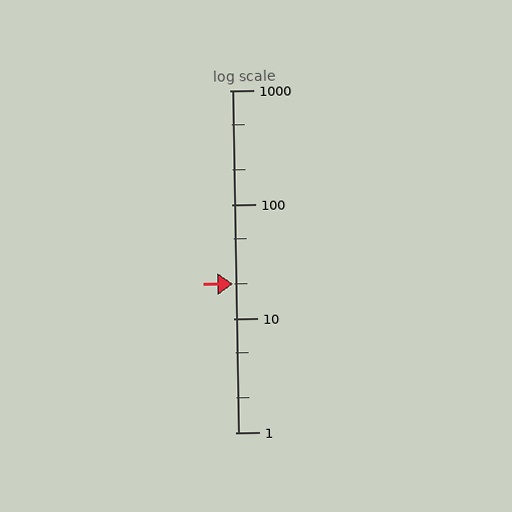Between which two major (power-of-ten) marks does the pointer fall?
The pointer is between 10 and 100.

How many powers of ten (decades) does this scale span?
The scale spans 3 decades, from 1 to 1000.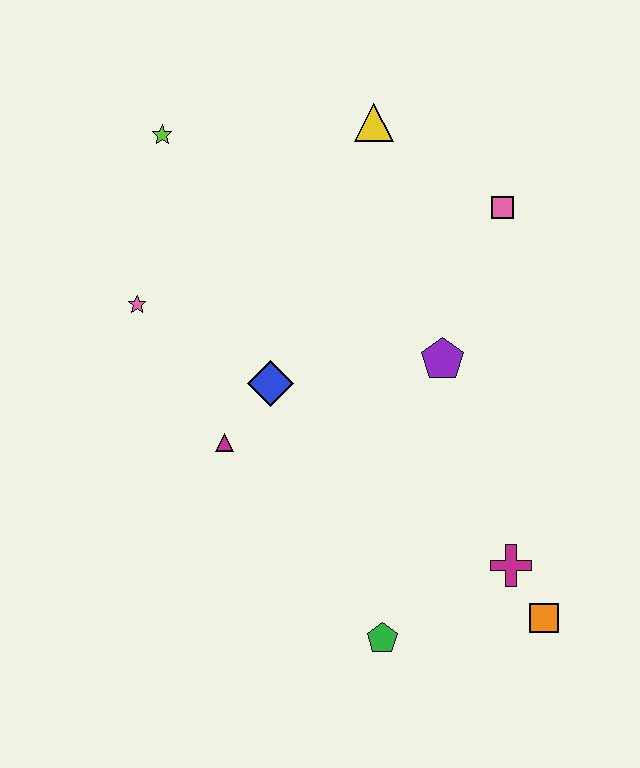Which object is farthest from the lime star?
The orange square is farthest from the lime star.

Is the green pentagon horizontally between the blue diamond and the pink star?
No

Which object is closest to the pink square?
The yellow triangle is closest to the pink square.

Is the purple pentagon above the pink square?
No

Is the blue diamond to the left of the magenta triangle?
No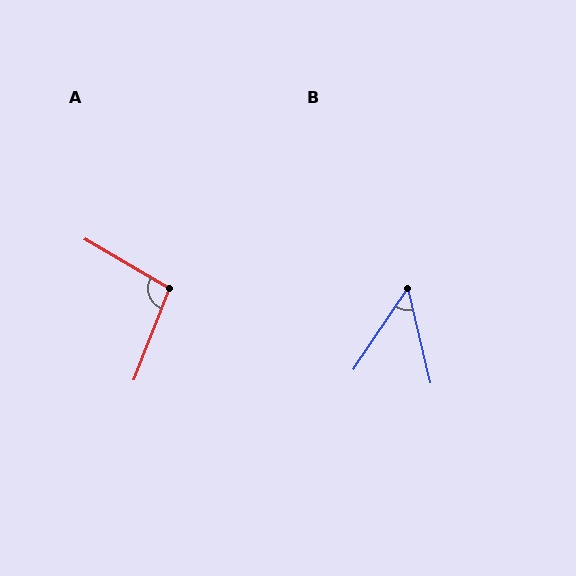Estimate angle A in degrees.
Approximately 99 degrees.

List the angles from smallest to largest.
B (47°), A (99°).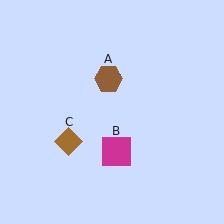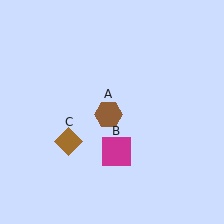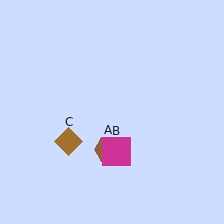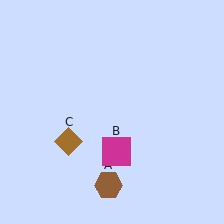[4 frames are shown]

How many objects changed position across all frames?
1 object changed position: brown hexagon (object A).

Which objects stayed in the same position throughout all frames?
Magenta square (object B) and brown diamond (object C) remained stationary.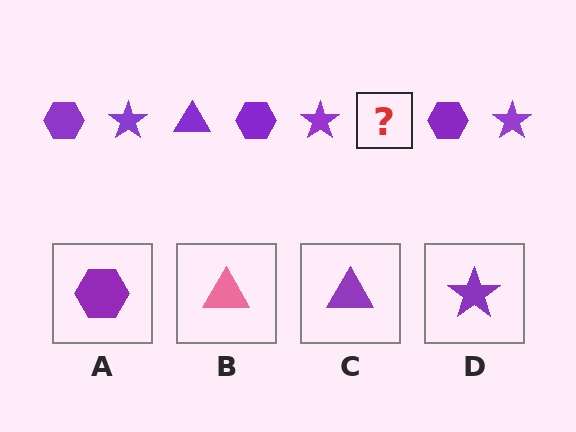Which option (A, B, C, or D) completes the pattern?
C.